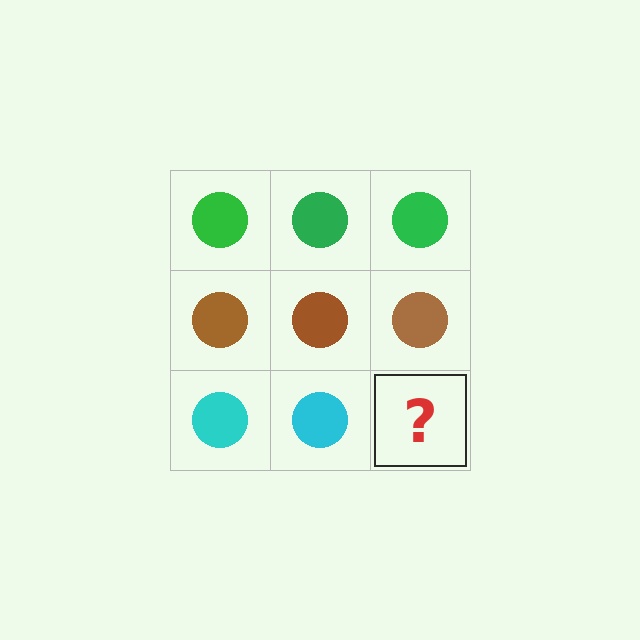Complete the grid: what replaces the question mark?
The question mark should be replaced with a cyan circle.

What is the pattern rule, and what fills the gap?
The rule is that each row has a consistent color. The gap should be filled with a cyan circle.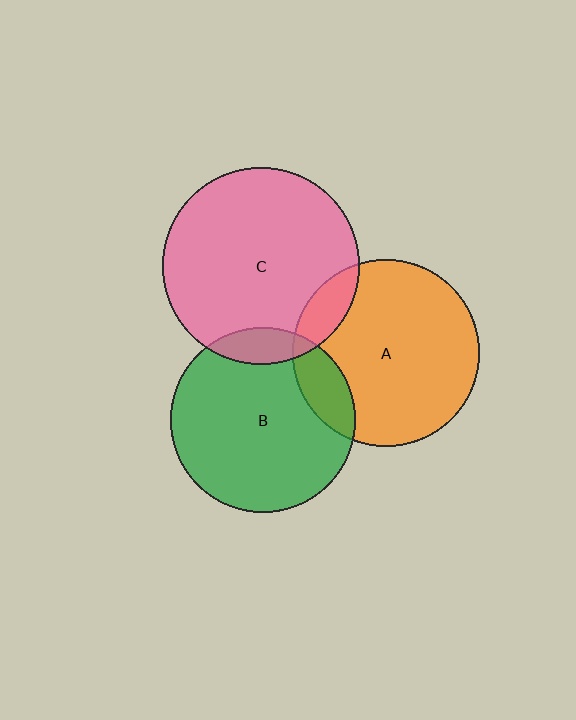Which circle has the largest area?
Circle C (pink).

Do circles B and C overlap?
Yes.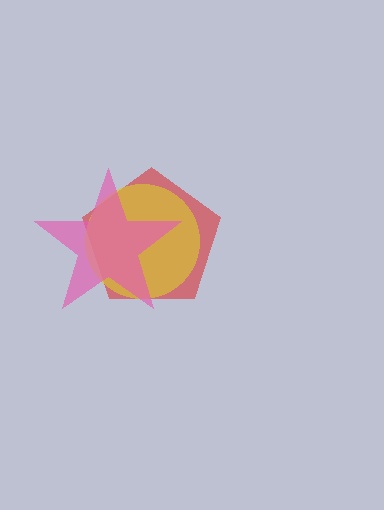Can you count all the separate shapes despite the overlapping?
Yes, there are 3 separate shapes.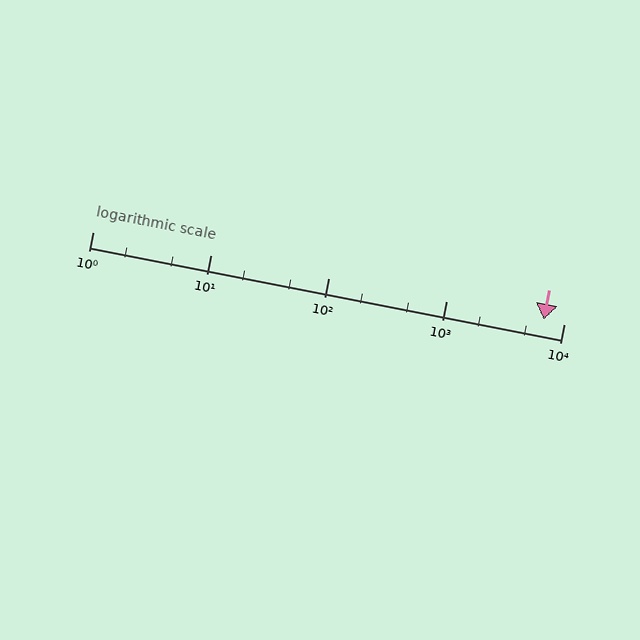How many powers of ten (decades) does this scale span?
The scale spans 4 decades, from 1 to 10000.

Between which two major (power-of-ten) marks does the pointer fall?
The pointer is between 1000 and 10000.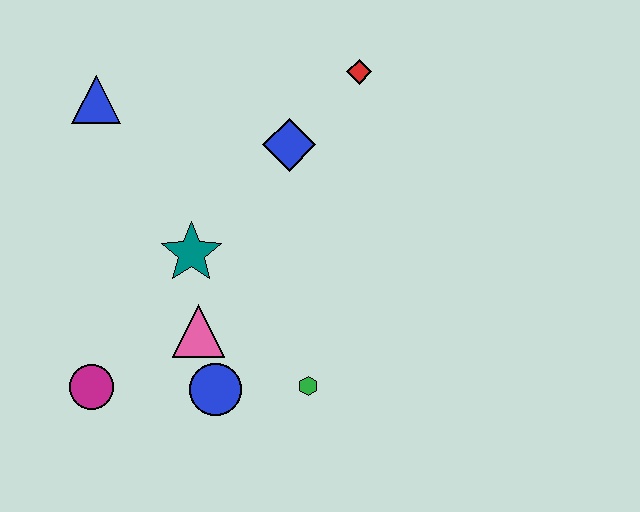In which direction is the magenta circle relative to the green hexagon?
The magenta circle is to the left of the green hexagon.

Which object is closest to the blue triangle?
The teal star is closest to the blue triangle.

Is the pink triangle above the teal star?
No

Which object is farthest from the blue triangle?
The green hexagon is farthest from the blue triangle.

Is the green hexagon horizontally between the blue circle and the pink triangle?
No